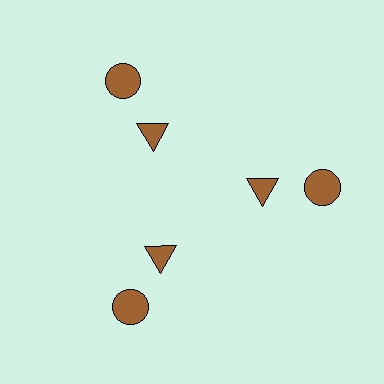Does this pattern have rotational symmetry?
Yes, this pattern has 3-fold rotational symmetry. It looks the same after rotating 120 degrees around the center.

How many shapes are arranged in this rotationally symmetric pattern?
There are 6 shapes, arranged in 3 groups of 2.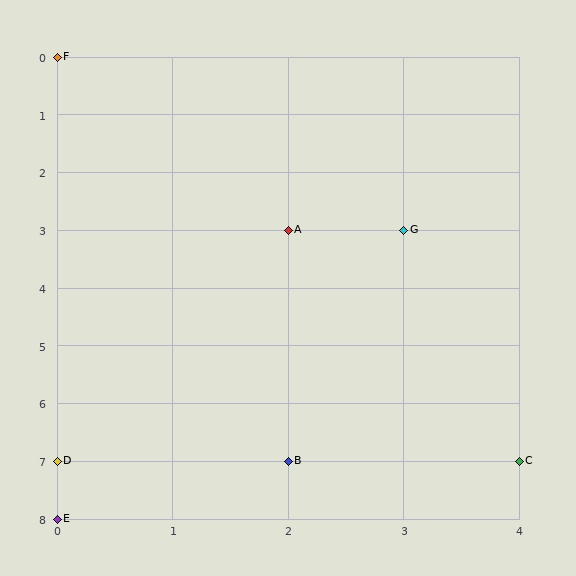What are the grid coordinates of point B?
Point B is at grid coordinates (2, 7).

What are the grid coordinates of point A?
Point A is at grid coordinates (2, 3).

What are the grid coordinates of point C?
Point C is at grid coordinates (4, 7).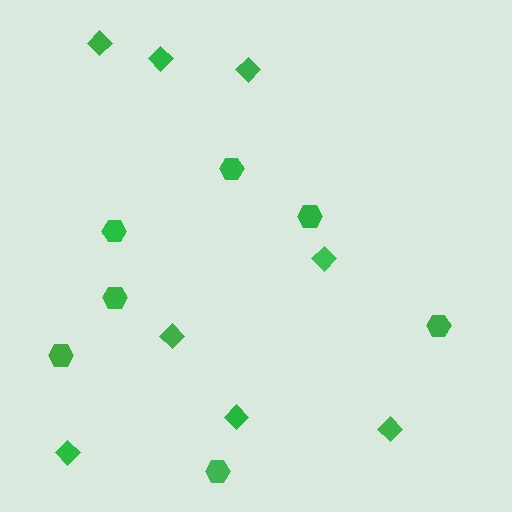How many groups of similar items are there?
There are 2 groups: one group of diamonds (8) and one group of hexagons (7).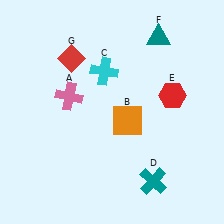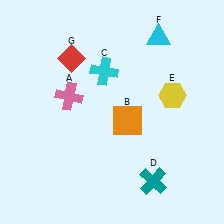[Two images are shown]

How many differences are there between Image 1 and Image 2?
There are 2 differences between the two images.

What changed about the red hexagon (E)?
In Image 1, E is red. In Image 2, it changed to yellow.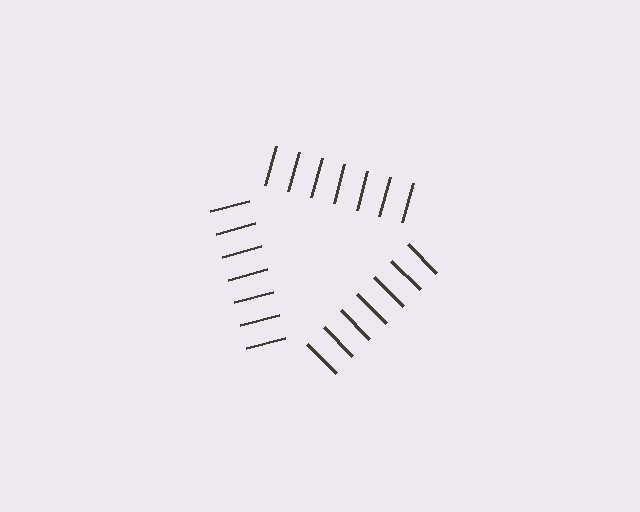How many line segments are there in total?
21 — 7 along each of the 3 edges.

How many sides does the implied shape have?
3 sides — the line-ends trace a triangle.